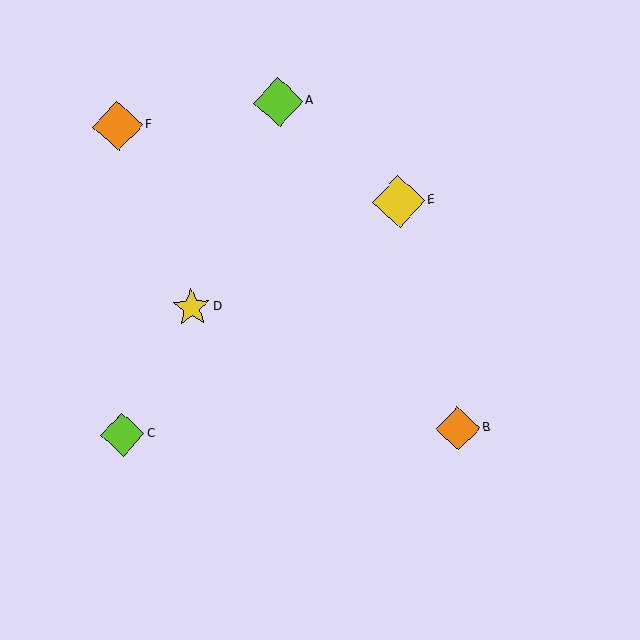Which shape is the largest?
The yellow diamond (labeled E) is the largest.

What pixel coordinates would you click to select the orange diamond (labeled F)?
Click at (118, 126) to select the orange diamond F.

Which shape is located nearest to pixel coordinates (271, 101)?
The lime diamond (labeled A) at (278, 102) is nearest to that location.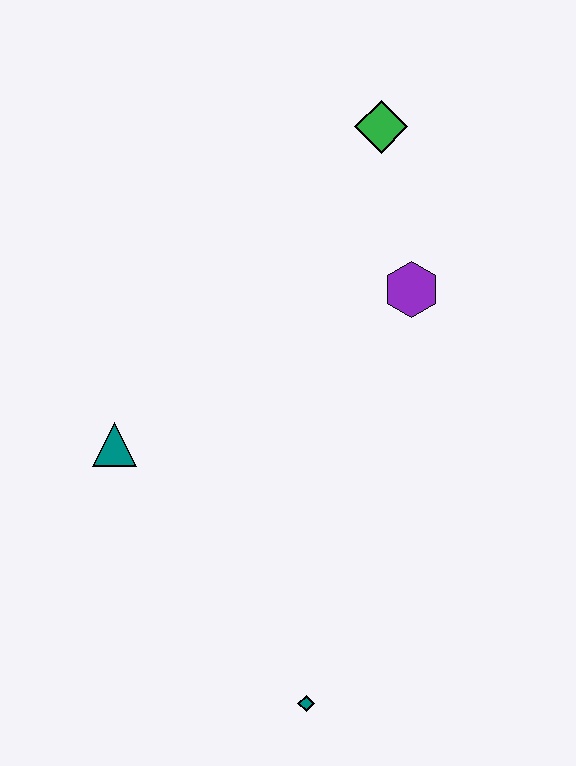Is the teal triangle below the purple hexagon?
Yes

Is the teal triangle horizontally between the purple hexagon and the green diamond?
No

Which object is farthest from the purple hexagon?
The teal diamond is farthest from the purple hexagon.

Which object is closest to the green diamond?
The purple hexagon is closest to the green diamond.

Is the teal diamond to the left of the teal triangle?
No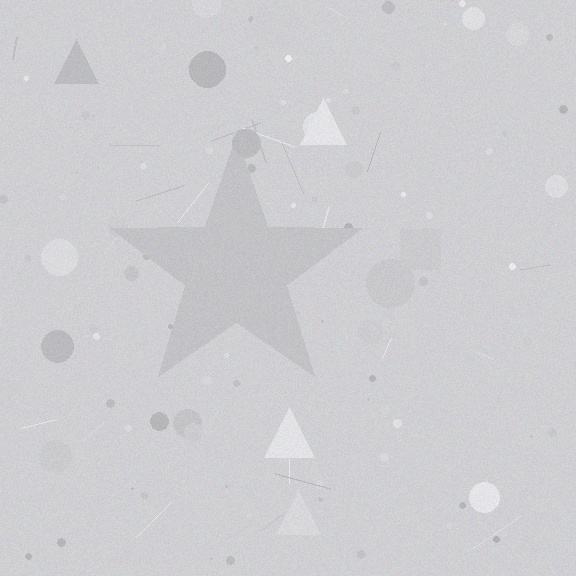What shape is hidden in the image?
A star is hidden in the image.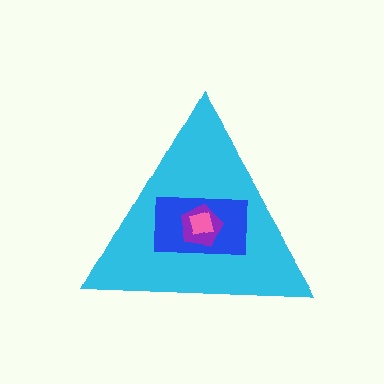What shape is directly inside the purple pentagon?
The pink square.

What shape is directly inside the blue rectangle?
The purple pentagon.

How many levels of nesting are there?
4.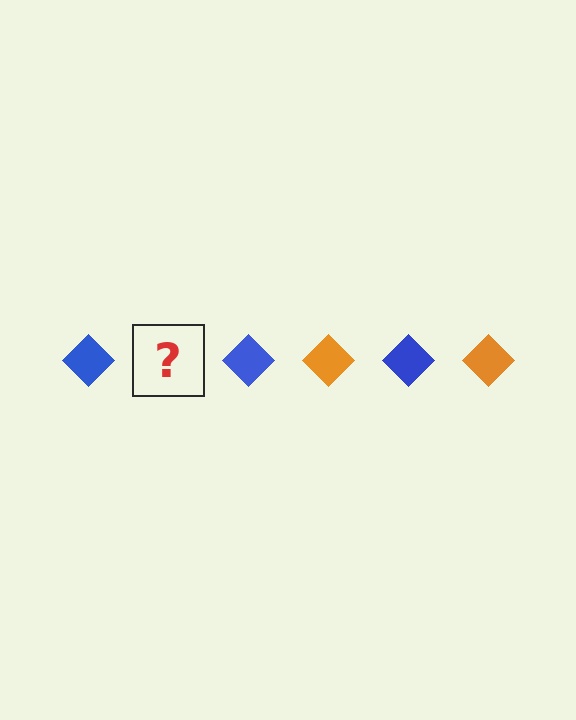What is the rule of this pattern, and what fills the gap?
The rule is that the pattern cycles through blue, orange diamonds. The gap should be filled with an orange diamond.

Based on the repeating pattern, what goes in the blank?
The blank should be an orange diamond.